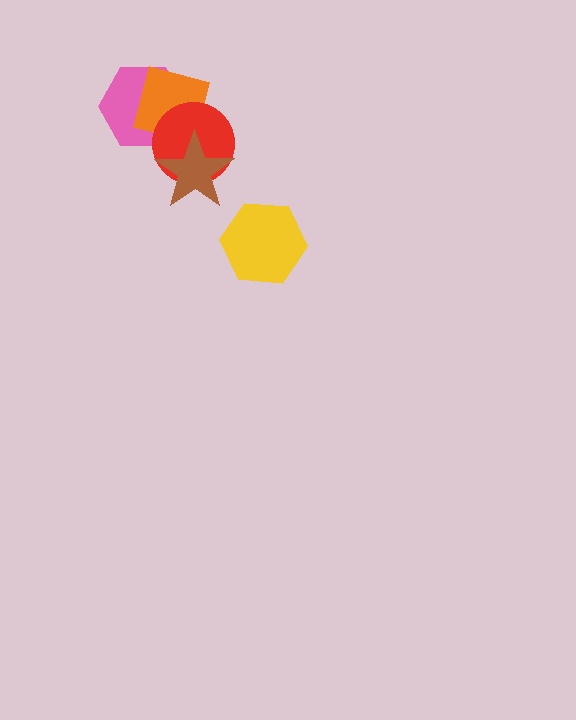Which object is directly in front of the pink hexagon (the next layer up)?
The orange square is directly in front of the pink hexagon.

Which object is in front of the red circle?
The brown star is in front of the red circle.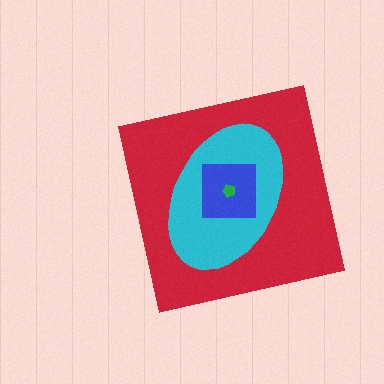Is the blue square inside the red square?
Yes.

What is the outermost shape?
The red square.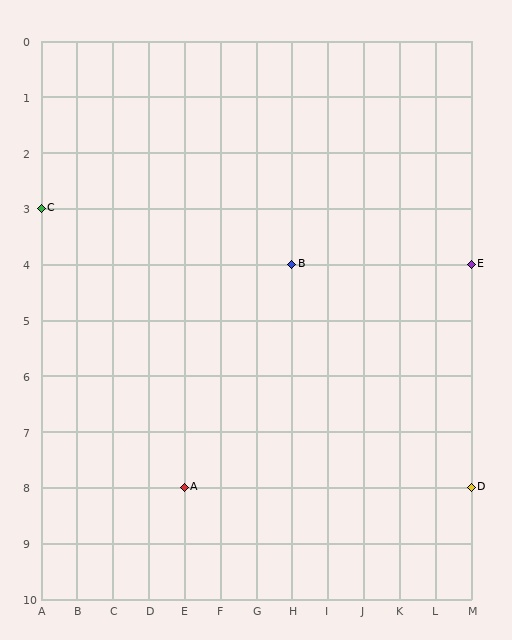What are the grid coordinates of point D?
Point D is at grid coordinates (M, 8).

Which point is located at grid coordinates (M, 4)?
Point E is at (M, 4).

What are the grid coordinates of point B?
Point B is at grid coordinates (H, 4).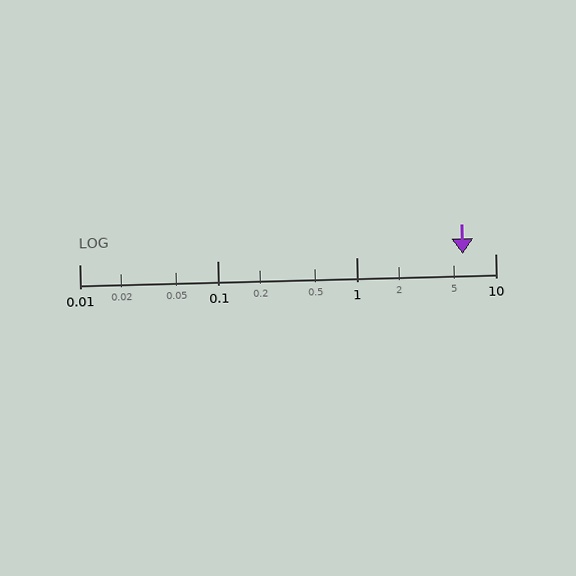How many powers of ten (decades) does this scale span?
The scale spans 3 decades, from 0.01 to 10.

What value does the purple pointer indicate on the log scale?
The pointer indicates approximately 5.8.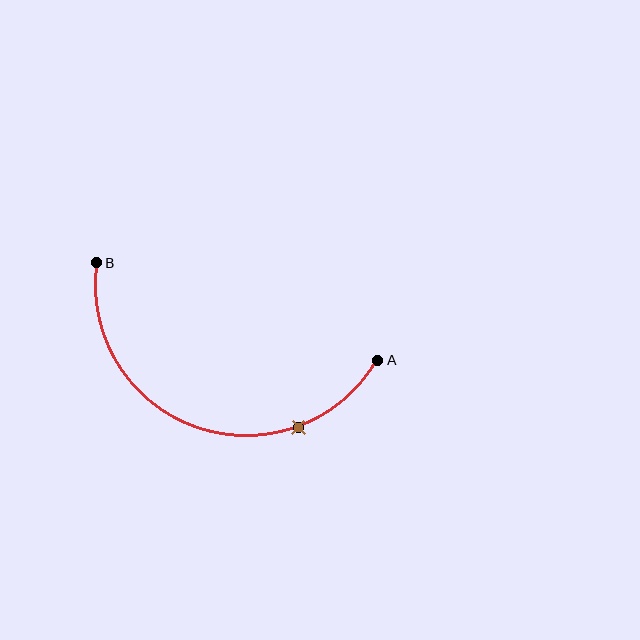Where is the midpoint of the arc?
The arc midpoint is the point on the curve farthest from the straight line joining A and B. It sits below that line.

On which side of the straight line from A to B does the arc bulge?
The arc bulges below the straight line connecting A and B.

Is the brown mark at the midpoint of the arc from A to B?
No. The brown mark lies on the arc but is closer to endpoint A. The arc midpoint would be at the point on the curve equidistant along the arc from both A and B.